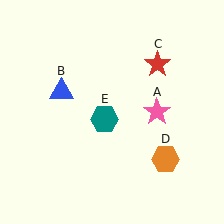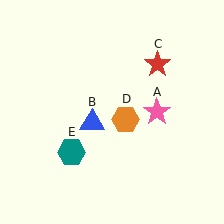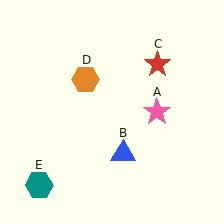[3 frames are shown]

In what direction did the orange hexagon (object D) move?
The orange hexagon (object D) moved up and to the left.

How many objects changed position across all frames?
3 objects changed position: blue triangle (object B), orange hexagon (object D), teal hexagon (object E).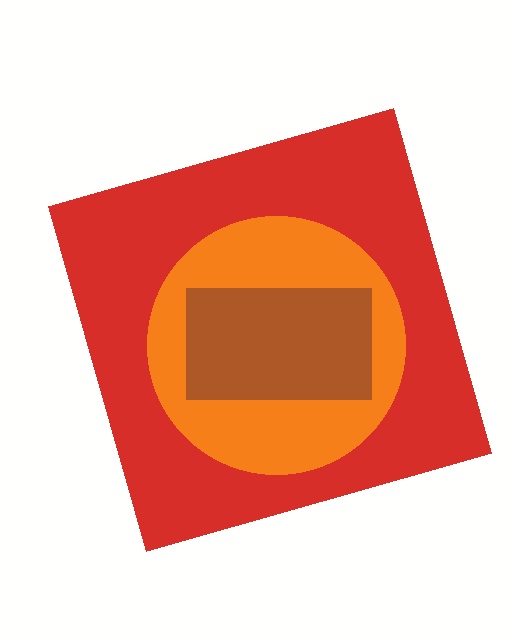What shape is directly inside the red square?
The orange circle.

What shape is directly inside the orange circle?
The brown rectangle.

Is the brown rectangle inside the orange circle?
Yes.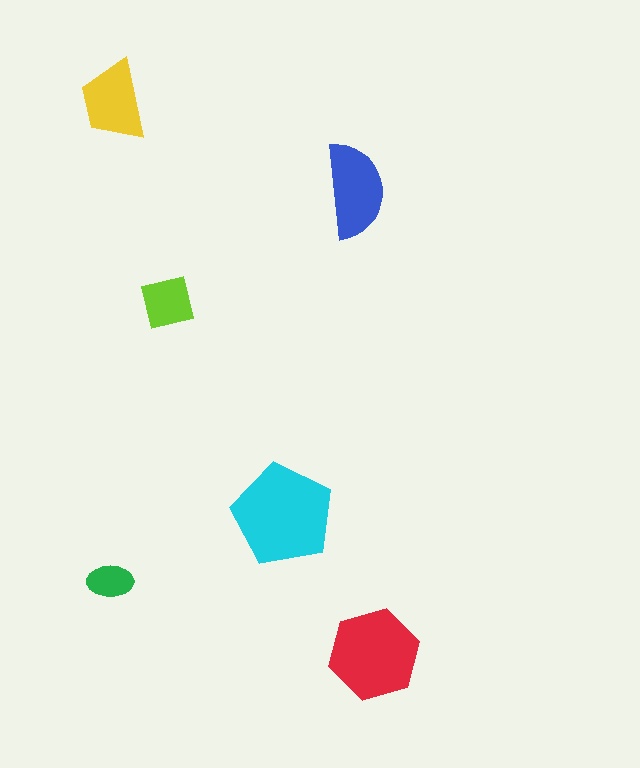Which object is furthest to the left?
The green ellipse is leftmost.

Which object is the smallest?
The green ellipse.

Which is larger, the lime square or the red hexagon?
The red hexagon.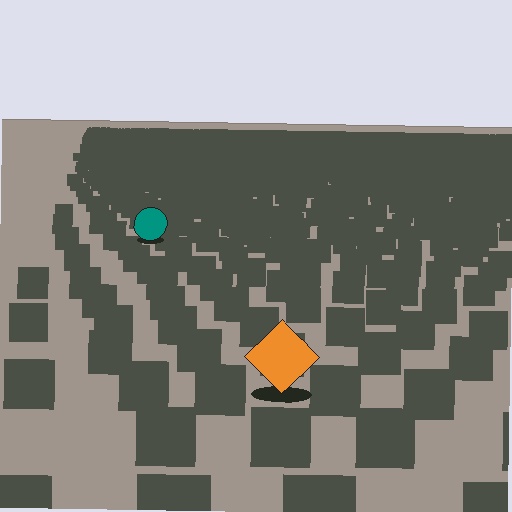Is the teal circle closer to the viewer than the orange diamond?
No. The orange diamond is closer — you can tell from the texture gradient: the ground texture is coarser near it.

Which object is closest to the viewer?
The orange diamond is closest. The texture marks near it are larger and more spread out.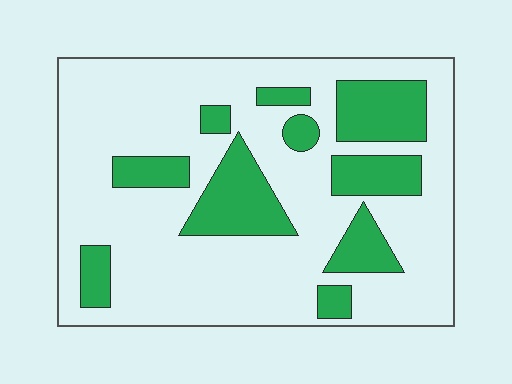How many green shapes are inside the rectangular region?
10.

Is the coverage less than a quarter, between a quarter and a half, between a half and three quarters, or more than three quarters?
Between a quarter and a half.